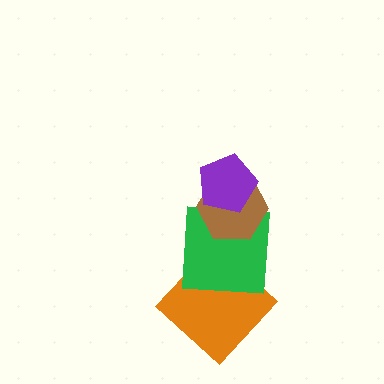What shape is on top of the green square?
The brown hexagon is on top of the green square.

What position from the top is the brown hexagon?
The brown hexagon is 2nd from the top.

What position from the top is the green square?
The green square is 3rd from the top.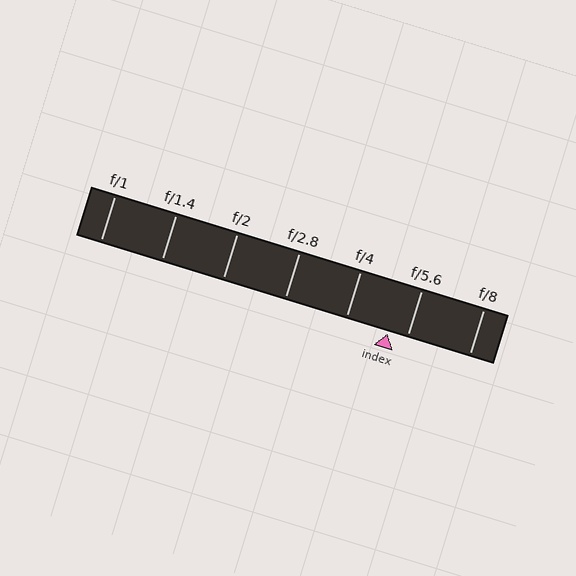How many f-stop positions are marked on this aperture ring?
There are 7 f-stop positions marked.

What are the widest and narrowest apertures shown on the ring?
The widest aperture shown is f/1 and the narrowest is f/8.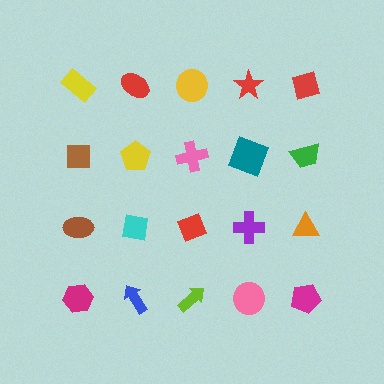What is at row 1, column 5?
A red square.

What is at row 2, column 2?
A yellow pentagon.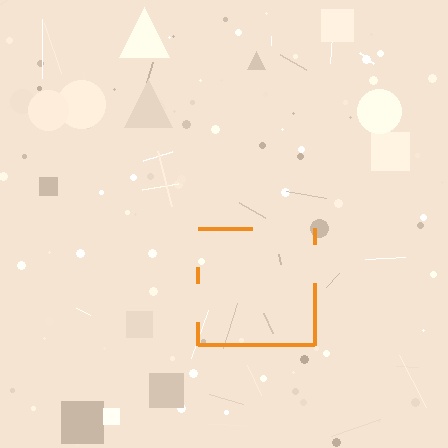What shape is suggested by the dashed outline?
The dashed outline suggests a square.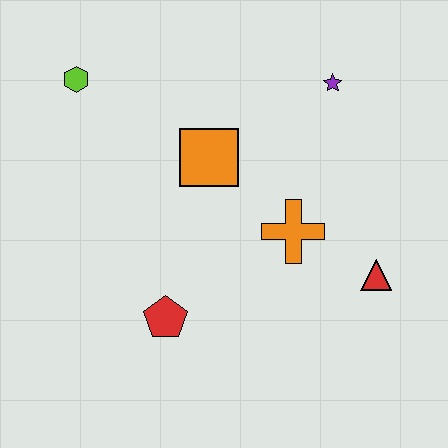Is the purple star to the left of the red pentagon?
No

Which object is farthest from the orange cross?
The lime hexagon is farthest from the orange cross.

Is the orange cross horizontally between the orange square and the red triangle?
Yes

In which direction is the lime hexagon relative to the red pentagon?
The lime hexagon is above the red pentagon.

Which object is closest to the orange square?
The orange cross is closest to the orange square.